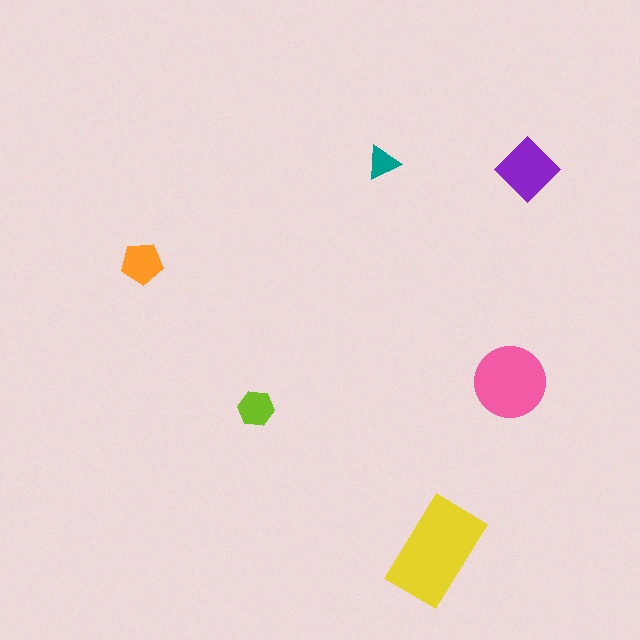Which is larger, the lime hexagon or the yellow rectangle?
The yellow rectangle.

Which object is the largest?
The yellow rectangle.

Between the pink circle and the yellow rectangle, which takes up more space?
The yellow rectangle.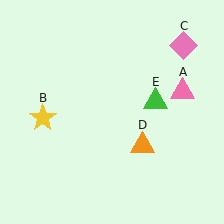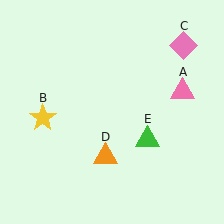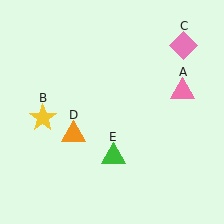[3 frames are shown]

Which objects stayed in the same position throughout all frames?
Pink triangle (object A) and yellow star (object B) and pink diamond (object C) remained stationary.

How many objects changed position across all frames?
2 objects changed position: orange triangle (object D), green triangle (object E).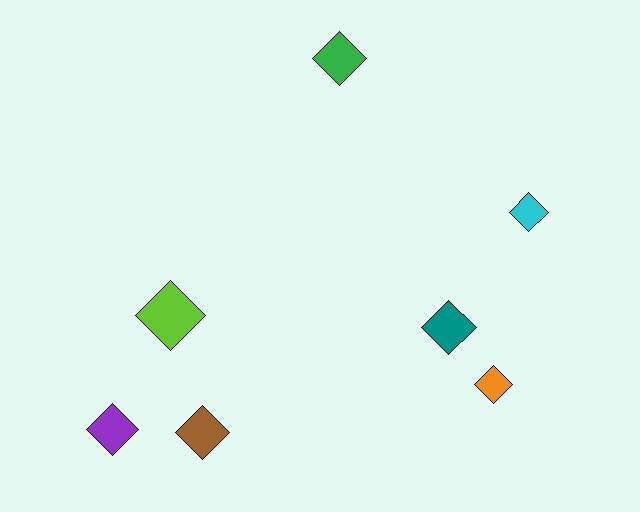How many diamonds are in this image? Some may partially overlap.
There are 7 diamonds.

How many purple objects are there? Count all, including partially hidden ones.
There is 1 purple object.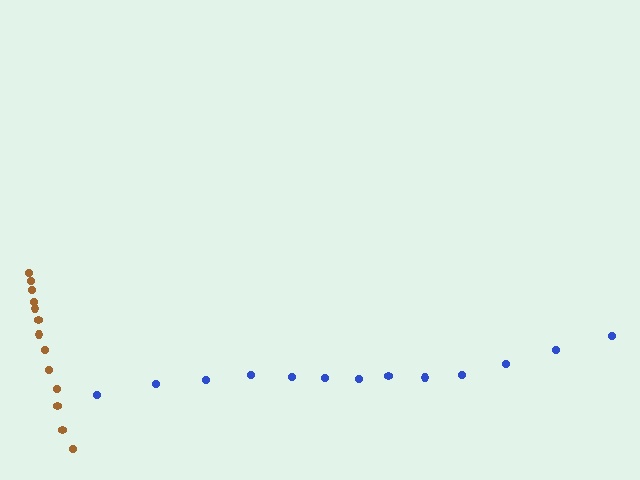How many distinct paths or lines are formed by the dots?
There are 2 distinct paths.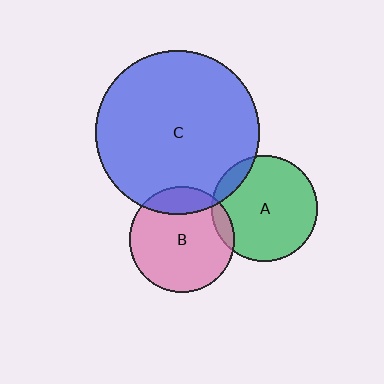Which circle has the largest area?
Circle C (blue).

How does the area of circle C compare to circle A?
Approximately 2.4 times.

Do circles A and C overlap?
Yes.